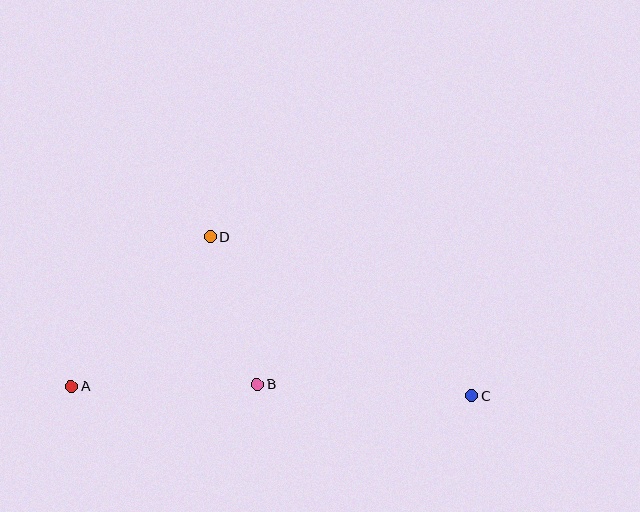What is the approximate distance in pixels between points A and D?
The distance between A and D is approximately 204 pixels.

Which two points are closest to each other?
Points B and D are closest to each other.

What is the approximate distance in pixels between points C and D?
The distance between C and D is approximately 306 pixels.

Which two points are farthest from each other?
Points A and C are farthest from each other.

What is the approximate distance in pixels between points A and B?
The distance between A and B is approximately 186 pixels.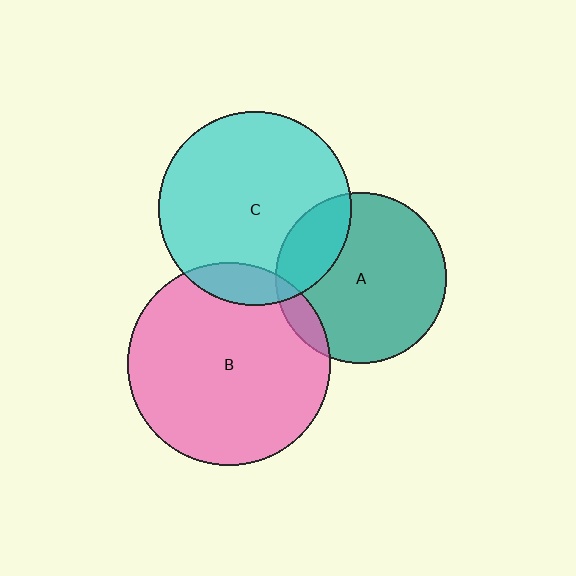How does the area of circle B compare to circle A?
Approximately 1.4 times.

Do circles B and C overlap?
Yes.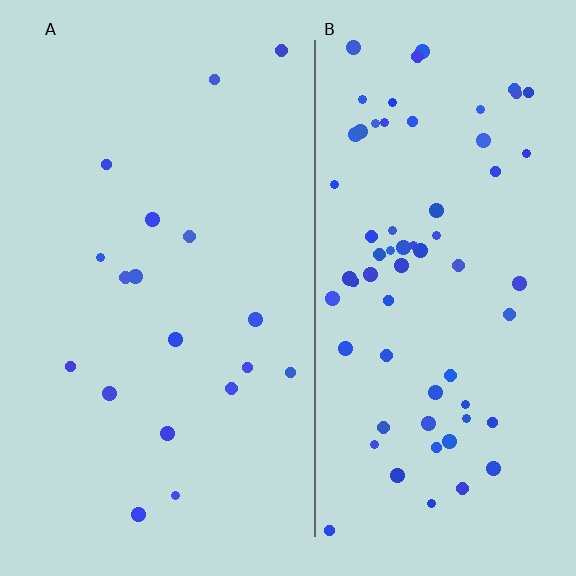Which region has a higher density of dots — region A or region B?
B (the right).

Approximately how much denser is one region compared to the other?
Approximately 3.7× — region B over region A.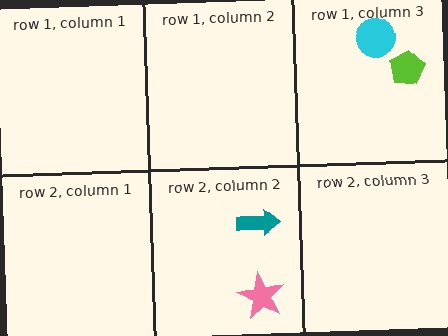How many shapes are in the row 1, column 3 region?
2.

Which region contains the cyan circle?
The row 1, column 3 region.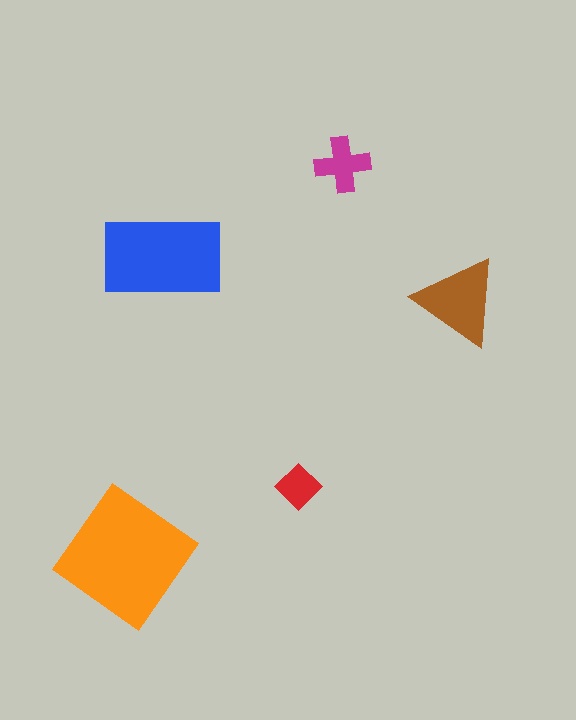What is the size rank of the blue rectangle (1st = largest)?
2nd.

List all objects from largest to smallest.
The orange diamond, the blue rectangle, the brown triangle, the magenta cross, the red diamond.